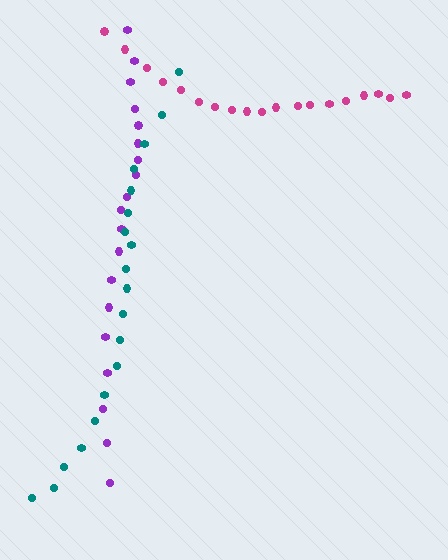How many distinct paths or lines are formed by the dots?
There are 3 distinct paths.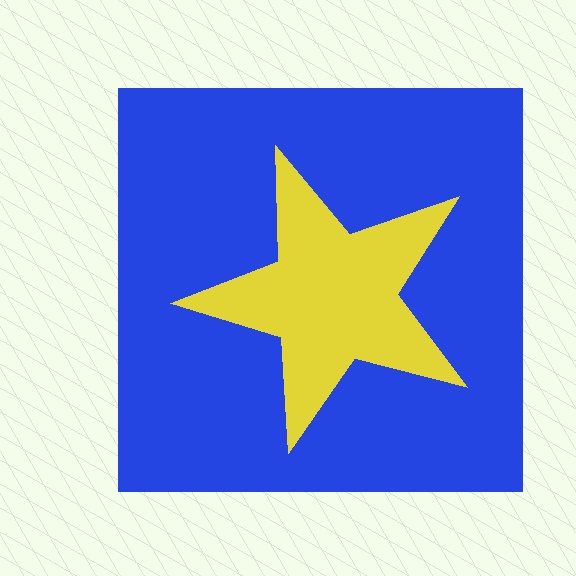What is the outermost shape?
The blue square.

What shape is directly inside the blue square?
The yellow star.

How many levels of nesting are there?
2.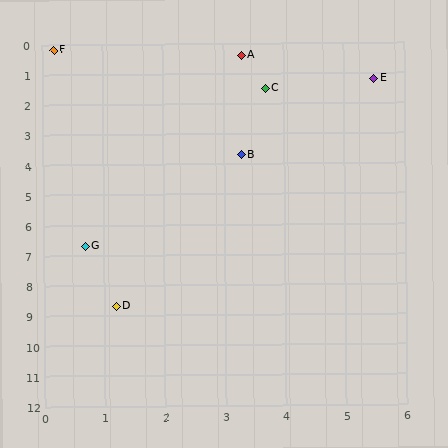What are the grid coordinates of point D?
Point D is at approximately (1.2, 8.7).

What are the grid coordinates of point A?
Point A is at approximately (3.3, 0.4).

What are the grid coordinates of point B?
Point B is at approximately (3.3, 3.7).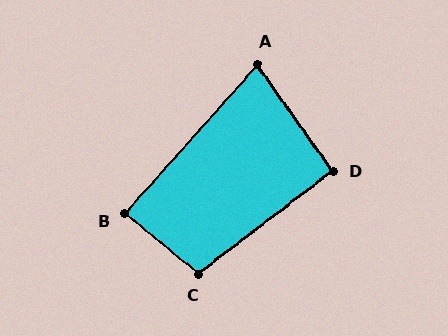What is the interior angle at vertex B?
Approximately 88 degrees (approximately right).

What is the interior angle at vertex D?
Approximately 92 degrees (approximately right).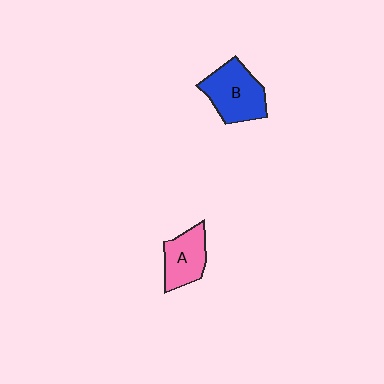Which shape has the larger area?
Shape B (blue).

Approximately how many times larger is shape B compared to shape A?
Approximately 1.3 times.